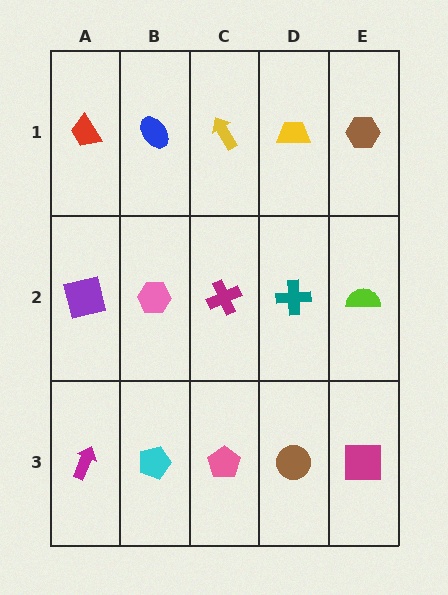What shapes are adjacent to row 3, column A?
A purple square (row 2, column A), a cyan pentagon (row 3, column B).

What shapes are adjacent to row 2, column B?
A blue ellipse (row 1, column B), a cyan pentagon (row 3, column B), a purple square (row 2, column A), a magenta cross (row 2, column C).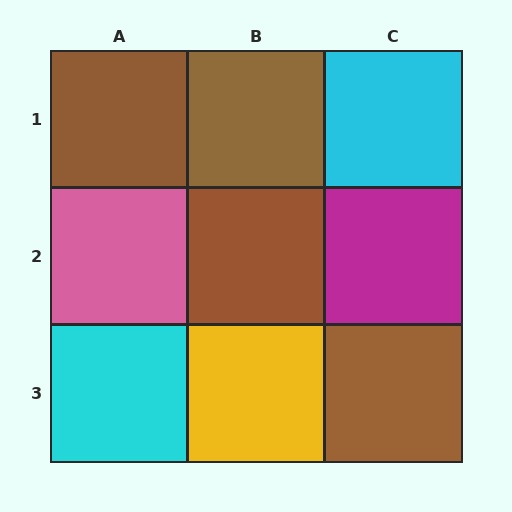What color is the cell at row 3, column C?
Brown.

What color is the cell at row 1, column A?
Brown.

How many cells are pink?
1 cell is pink.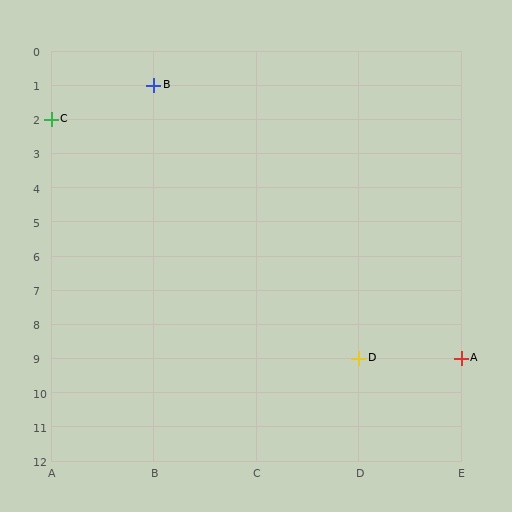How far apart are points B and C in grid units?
Points B and C are 1 column and 1 row apart (about 1.4 grid units diagonally).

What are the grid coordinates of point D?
Point D is at grid coordinates (D, 9).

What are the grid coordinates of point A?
Point A is at grid coordinates (E, 9).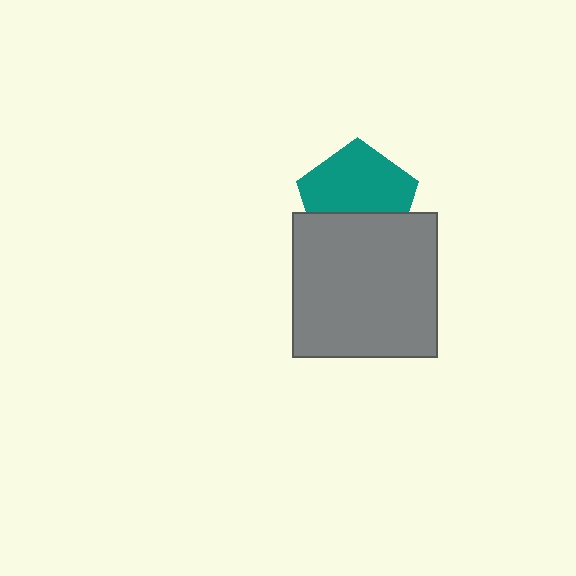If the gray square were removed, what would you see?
You would see the complete teal pentagon.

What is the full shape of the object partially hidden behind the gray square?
The partially hidden object is a teal pentagon.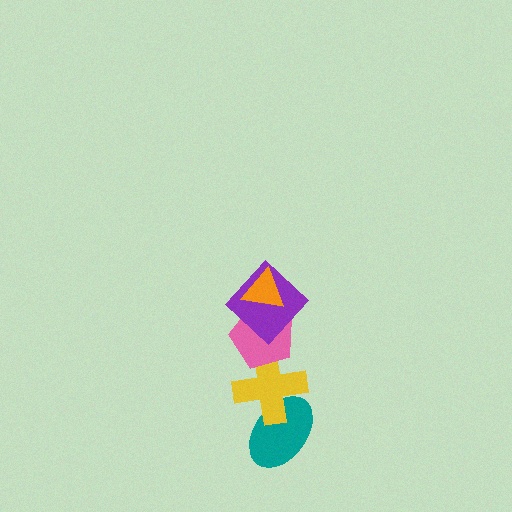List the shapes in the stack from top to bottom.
From top to bottom: the orange triangle, the purple diamond, the pink pentagon, the yellow cross, the teal ellipse.